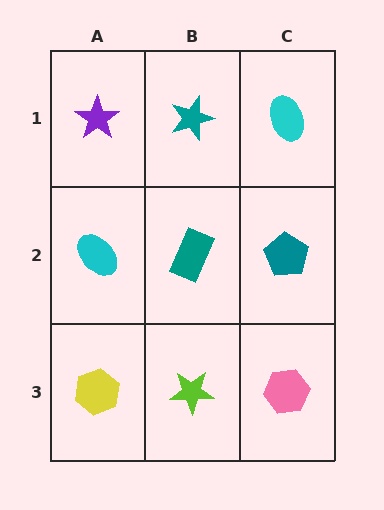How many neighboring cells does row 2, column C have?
3.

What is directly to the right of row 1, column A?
A teal star.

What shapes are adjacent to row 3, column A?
A cyan ellipse (row 2, column A), a lime star (row 3, column B).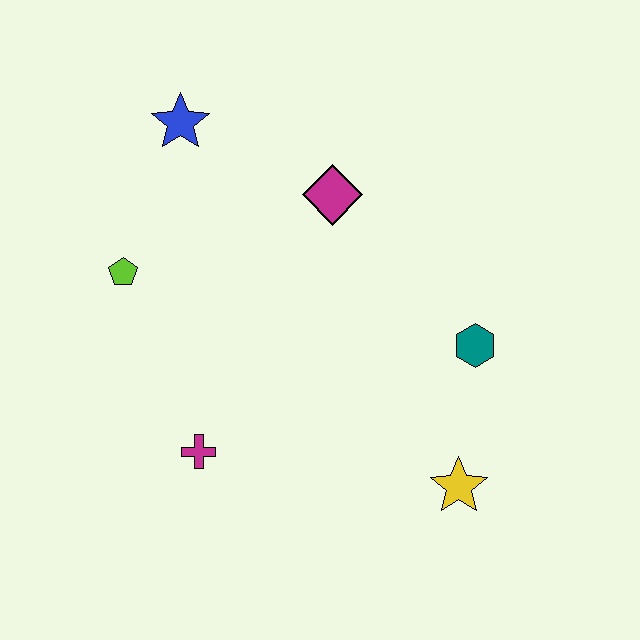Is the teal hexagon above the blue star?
No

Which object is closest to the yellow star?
The teal hexagon is closest to the yellow star.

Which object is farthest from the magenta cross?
The blue star is farthest from the magenta cross.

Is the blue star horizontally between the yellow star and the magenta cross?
No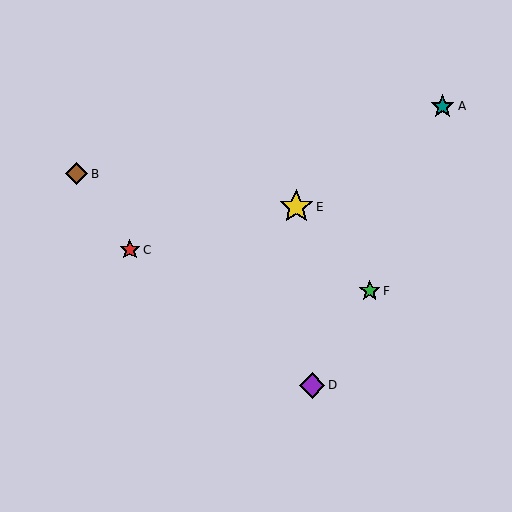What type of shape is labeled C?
Shape C is a red star.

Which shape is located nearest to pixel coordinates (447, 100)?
The teal star (labeled A) at (443, 106) is nearest to that location.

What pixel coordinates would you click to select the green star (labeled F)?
Click at (370, 291) to select the green star F.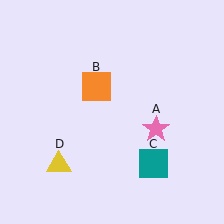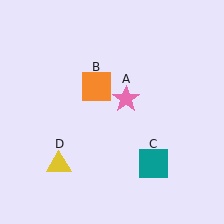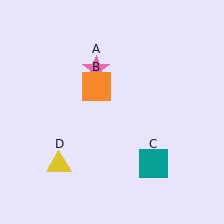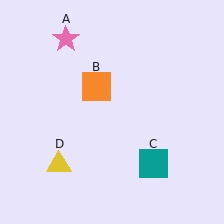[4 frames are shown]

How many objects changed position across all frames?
1 object changed position: pink star (object A).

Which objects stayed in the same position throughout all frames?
Orange square (object B) and teal square (object C) and yellow triangle (object D) remained stationary.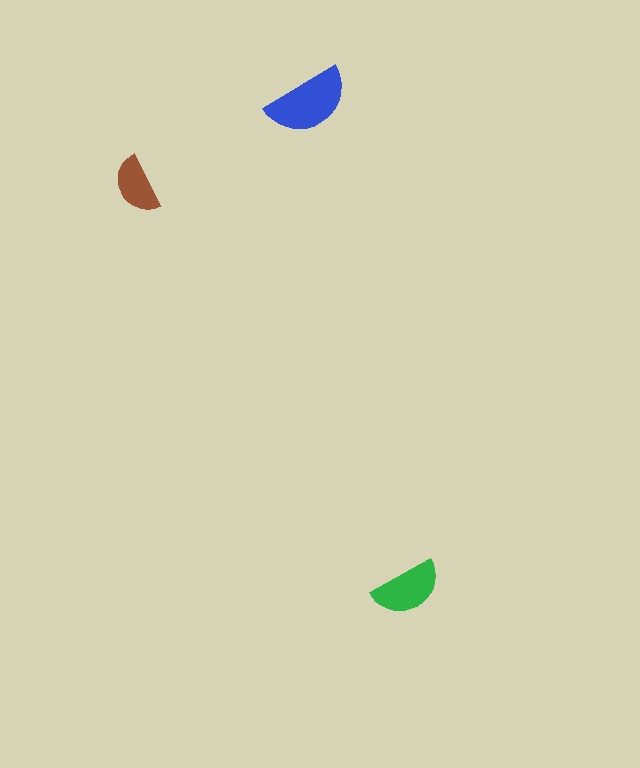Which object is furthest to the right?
The green semicircle is rightmost.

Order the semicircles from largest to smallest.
the blue one, the green one, the brown one.